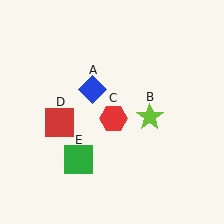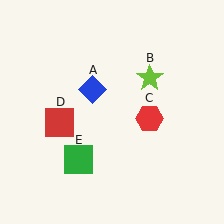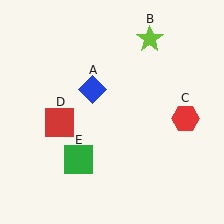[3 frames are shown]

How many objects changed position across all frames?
2 objects changed position: lime star (object B), red hexagon (object C).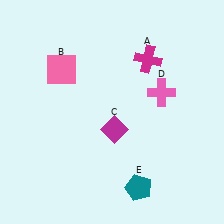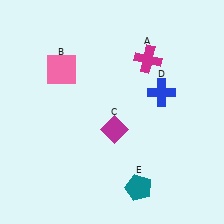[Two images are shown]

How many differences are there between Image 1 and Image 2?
There is 1 difference between the two images.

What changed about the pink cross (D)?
In Image 1, D is pink. In Image 2, it changed to blue.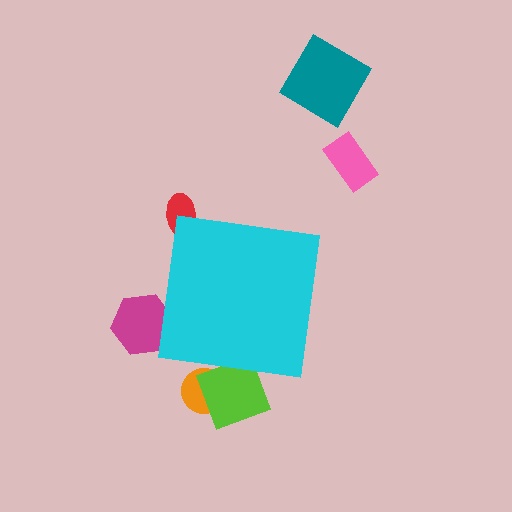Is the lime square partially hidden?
Yes, the lime square is partially hidden behind the cyan square.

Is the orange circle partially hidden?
Yes, the orange circle is partially hidden behind the cyan square.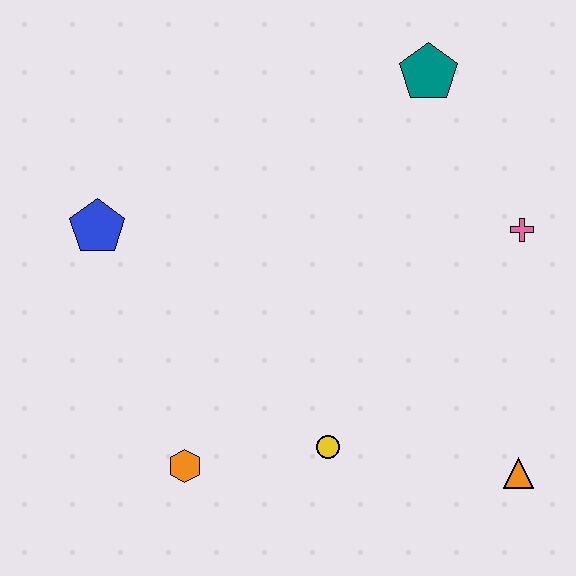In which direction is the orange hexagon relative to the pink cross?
The orange hexagon is to the left of the pink cross.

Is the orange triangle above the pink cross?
No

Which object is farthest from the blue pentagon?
The orange triangle is farthest from the blue pentagon.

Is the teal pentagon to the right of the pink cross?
No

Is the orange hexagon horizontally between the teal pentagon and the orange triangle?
No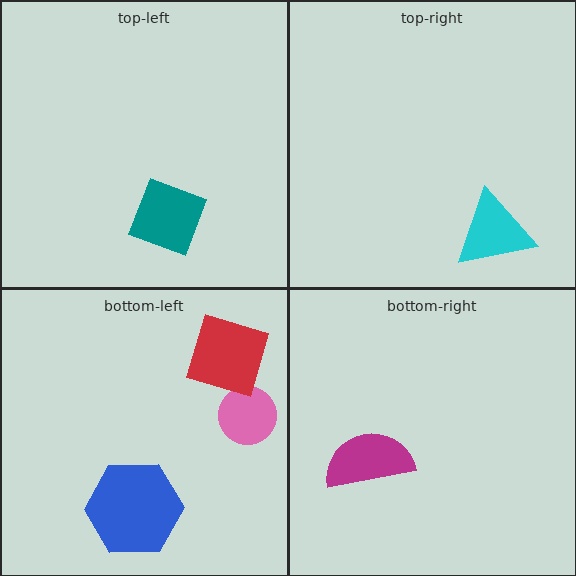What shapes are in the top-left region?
The teal diamond.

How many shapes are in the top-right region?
1.